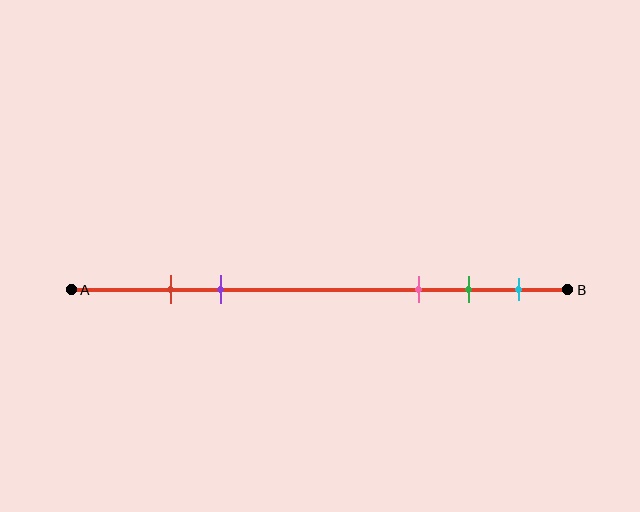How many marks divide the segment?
There are 5 marks dividing the segment.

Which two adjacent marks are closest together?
The red and purple marks are the closest adjacent pair.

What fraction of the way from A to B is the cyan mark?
The cyan mark is approximately 90% (0.9) of the way from A to B.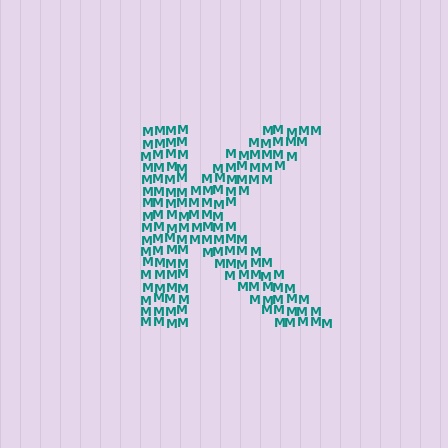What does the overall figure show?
The overall figure shows the letter K.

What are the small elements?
The small elements are letter M's.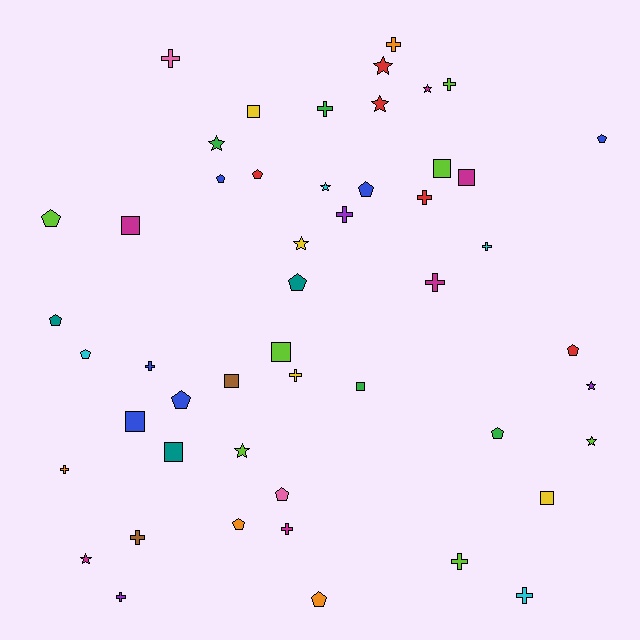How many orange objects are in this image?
There are 4 orange objects.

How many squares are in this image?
There are 10 squares.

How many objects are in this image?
There are 50 objects.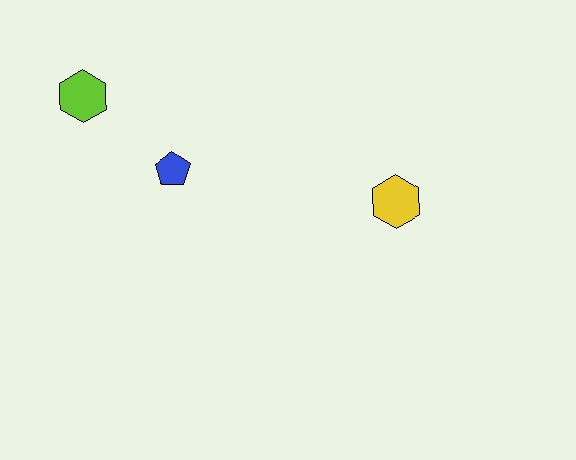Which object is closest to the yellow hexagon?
The blue pentagon is closest to the yellow hexagon.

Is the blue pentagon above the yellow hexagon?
Yes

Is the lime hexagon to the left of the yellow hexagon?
Yes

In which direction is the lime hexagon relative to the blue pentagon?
The lime hexagon is to the left of the blue pentagon.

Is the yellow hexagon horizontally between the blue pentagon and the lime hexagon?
No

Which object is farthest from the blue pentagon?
The yellow hexagon is farthest from the blue pentagon.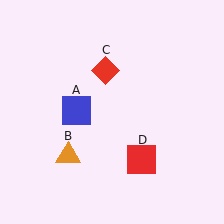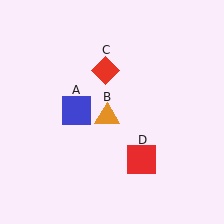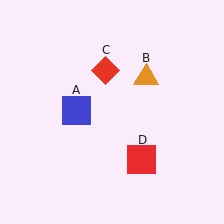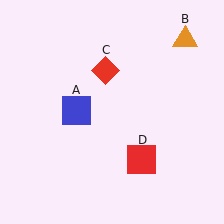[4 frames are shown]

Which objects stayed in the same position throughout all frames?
Blue square (object A) and red diamond (object C) and red square (object D) remained stationary.